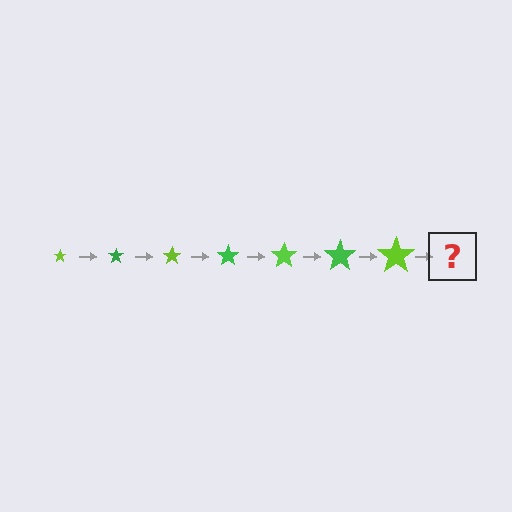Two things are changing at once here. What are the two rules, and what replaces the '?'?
The two rules are that the star grows larger each step and the color cycles through lime and green. The '?' should be a green star, larger than the previous one.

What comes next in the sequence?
The next element should be a green star, larger than the previous one.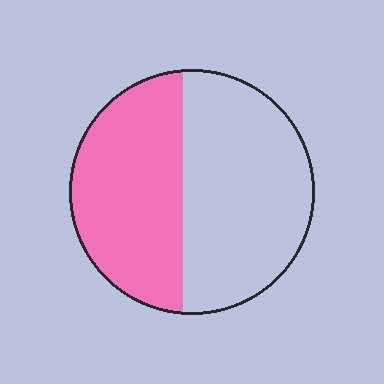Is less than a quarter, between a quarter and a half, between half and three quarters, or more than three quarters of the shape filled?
Between a quarter and a half.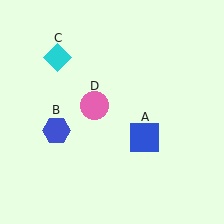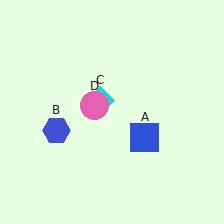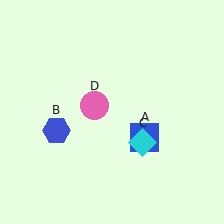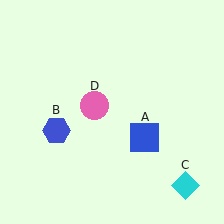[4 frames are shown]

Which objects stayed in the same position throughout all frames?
Blue square (object A) and blue hexagon (object B) and pink circle (object D) remained stationary.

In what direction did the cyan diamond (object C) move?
The cyan diamond (object C) moved down and to the right.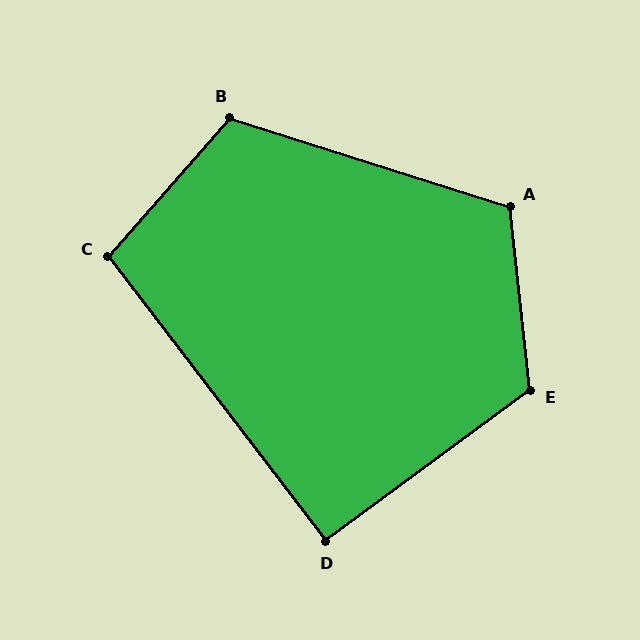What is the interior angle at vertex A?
Approximately 114 degrees (obtuse).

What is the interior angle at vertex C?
Approximately 101 degrees (obtuse).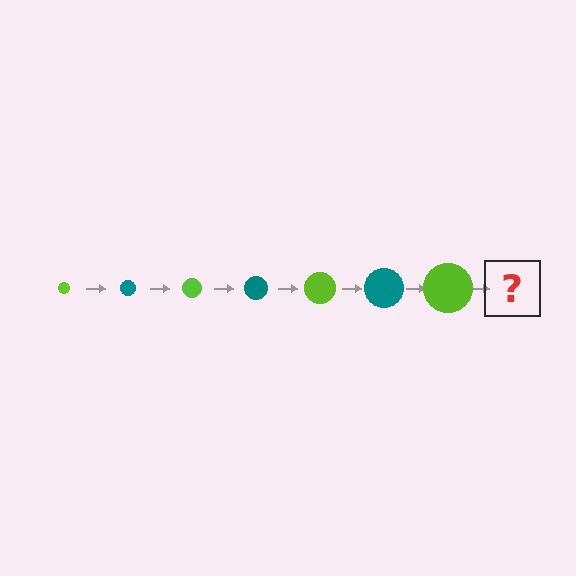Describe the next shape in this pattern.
It should be a teal circle, larger than the previous one.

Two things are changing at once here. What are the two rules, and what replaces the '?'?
The two rules are that the circle grows larger each step and the color cycles through lime and teal. The '?' should be a teal circle, larger than the previous one.